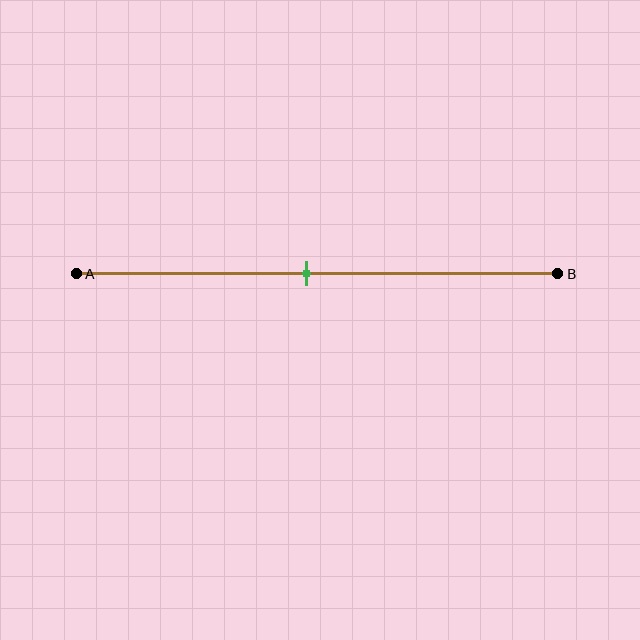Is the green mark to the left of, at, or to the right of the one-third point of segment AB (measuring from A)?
The green mark is to the right of the one-third point of segment AB.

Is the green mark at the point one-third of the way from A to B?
No, the mark is at about 50% from A, not at the 33% one-third point.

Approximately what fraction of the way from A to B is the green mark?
The green mark is approximately 50% of the way from A to B.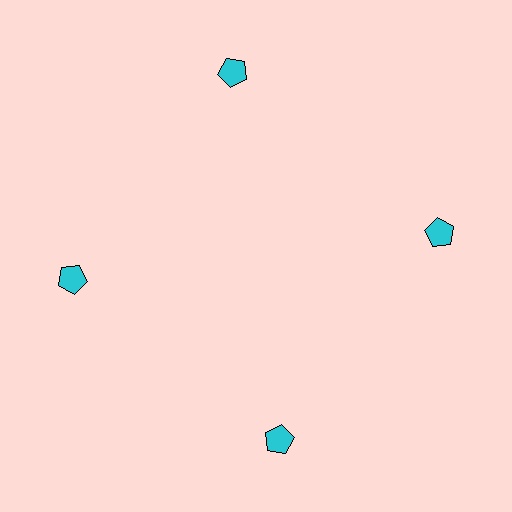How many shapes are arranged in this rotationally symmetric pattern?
There are 4 shapes, arranged in 4 groups of 1.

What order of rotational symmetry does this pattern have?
This pattern has 4-fold rotational symmetry.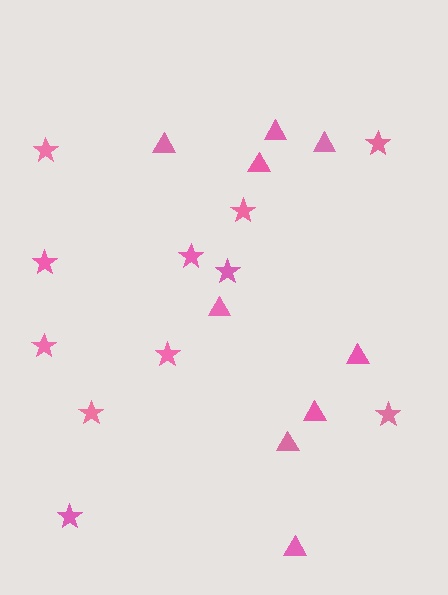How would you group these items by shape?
There are 2 groups: one group of triangles (9) and one group of stars (11).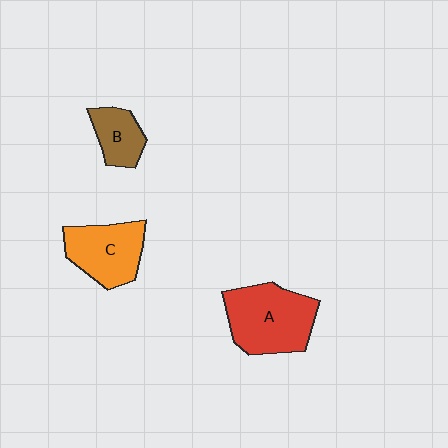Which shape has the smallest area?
Shape B (brown).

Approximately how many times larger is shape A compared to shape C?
Approximately 1.3 times.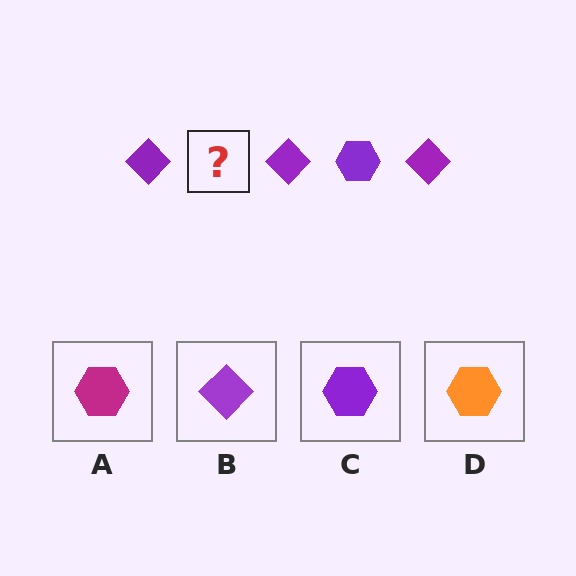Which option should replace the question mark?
Option C.